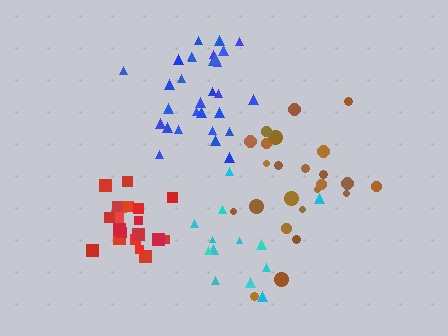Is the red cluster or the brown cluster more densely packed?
Red.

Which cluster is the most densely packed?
Red.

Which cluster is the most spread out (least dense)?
Cyan.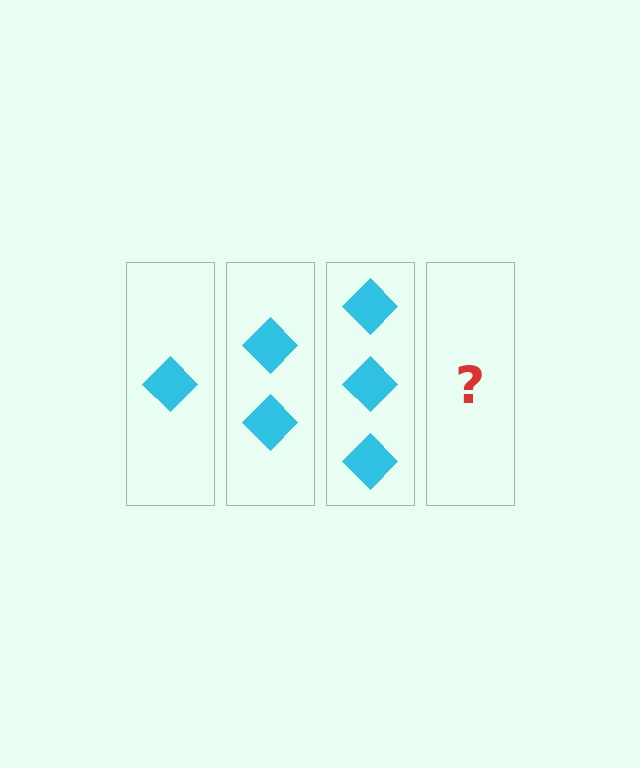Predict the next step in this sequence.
The next step is 4 diamonds.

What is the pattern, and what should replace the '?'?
The pattern is that each step adds one more diamond. The '?' should be 4 diamonds.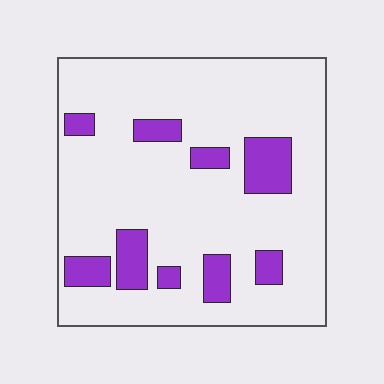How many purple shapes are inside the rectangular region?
9.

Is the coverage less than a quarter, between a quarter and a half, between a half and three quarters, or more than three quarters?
Less than a quarter.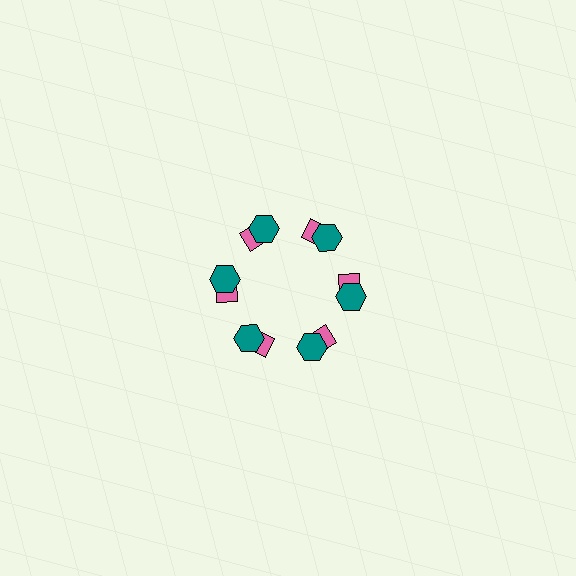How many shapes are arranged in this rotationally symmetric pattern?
There are 12 shapes, arranged in 6 groups of 2.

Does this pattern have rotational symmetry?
Yes, this pattern has 6-fold rotational symmetry. It looks the same after rotating 60 degrees around the center.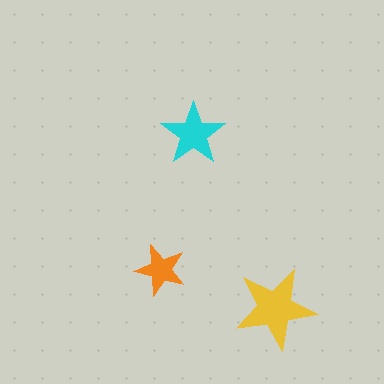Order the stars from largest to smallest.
the yellow one, the cyan one, the orange one.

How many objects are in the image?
There are 3 objects in the image.